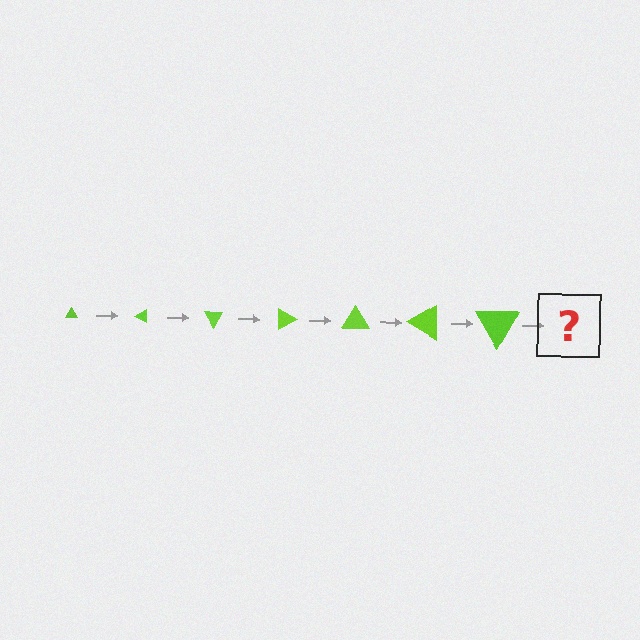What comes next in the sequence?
The next element should be a triangle, larger than the previous one and rotated 210 degrees from the start.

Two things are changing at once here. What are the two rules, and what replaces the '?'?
The two rules are that the triangle grows larger each step and it rotates 30 degrees each step. The '?' should be a triangle, larger than the previous one and rotated 210 degrees from the start.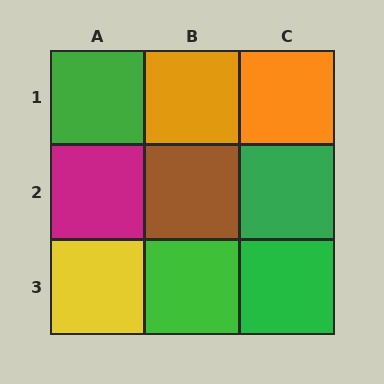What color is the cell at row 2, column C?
Green.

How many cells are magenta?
1 cell is magenta.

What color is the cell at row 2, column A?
Magenta.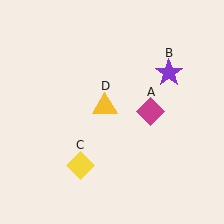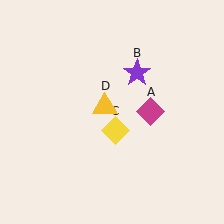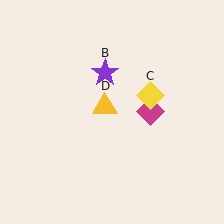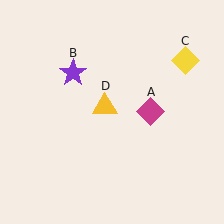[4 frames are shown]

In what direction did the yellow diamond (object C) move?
The yellow diamond (object C) moved up and to the right.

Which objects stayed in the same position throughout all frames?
Magenta diamond (object A) and yellow triangle (object D) remained stationary.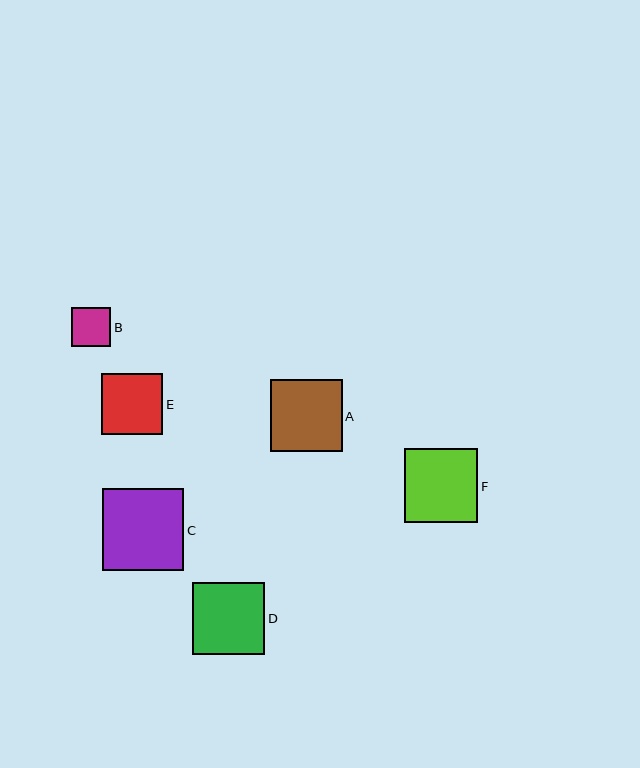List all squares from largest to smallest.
From largest to smallest: C, F, D, A, E, B.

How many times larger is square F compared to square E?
Square F is approximately 1.2 times the size of square E.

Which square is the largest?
Square C is the largest with a size of approximately 81 pixels.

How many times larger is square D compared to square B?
Square D is approximately 1.8 times the size of square B.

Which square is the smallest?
Square B is the smallest with a size of approximately 39 pixels.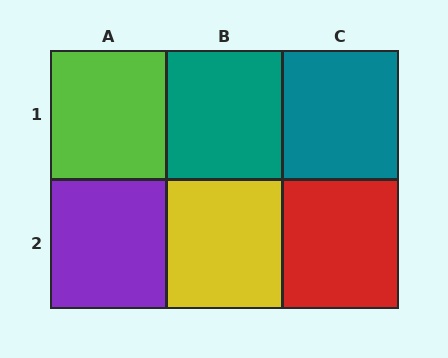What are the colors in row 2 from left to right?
Purple, yellow, red.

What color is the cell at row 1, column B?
Teal.